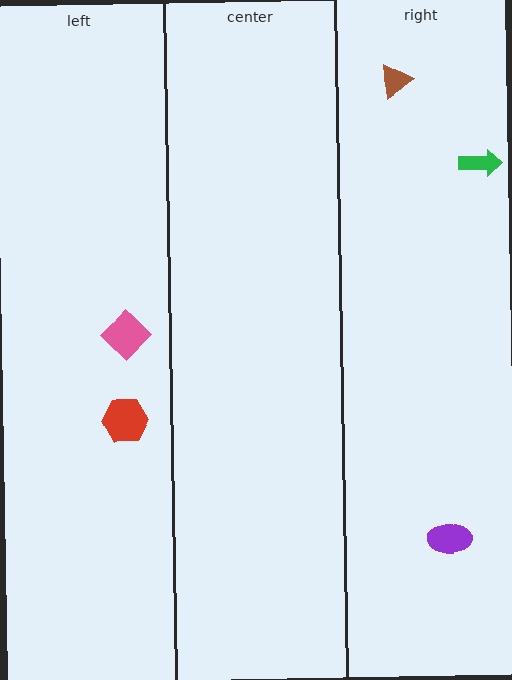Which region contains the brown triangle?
The right region.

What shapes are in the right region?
The purple ellipse, the green arrow, the brown triangle.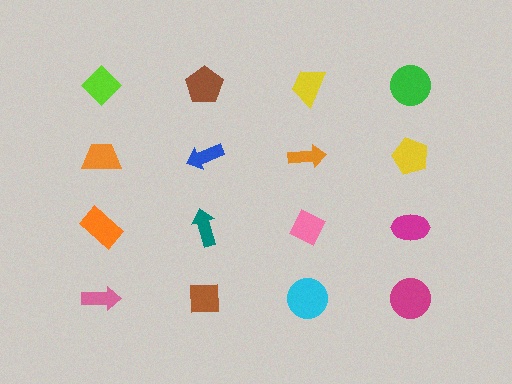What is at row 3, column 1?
An orange rectangle.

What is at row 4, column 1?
A pink arrow.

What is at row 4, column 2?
A brown square.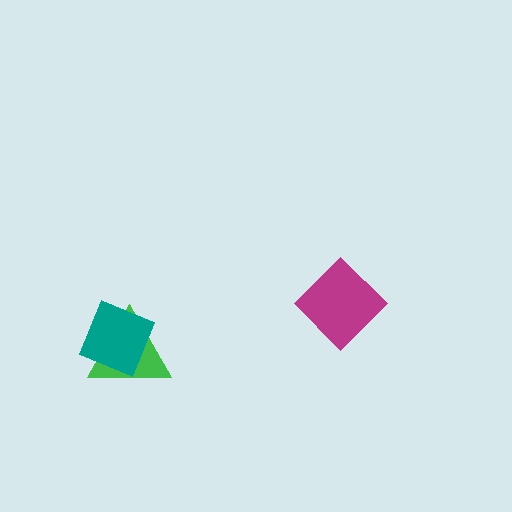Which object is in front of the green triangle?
The teal square is in front of the green triangle.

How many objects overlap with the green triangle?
1 object overlaps with the green triangle.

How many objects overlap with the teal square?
1 object overlaps with the teal square.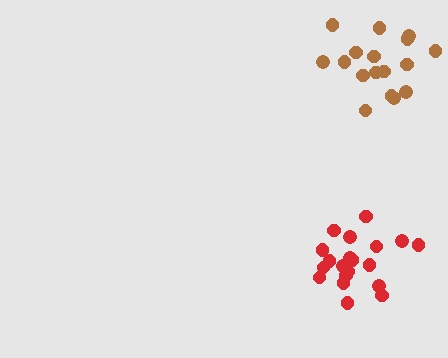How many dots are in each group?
Group 1: 18 dots, Group 2: 20 dots (38 total).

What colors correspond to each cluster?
The clusters are colored: brown, red.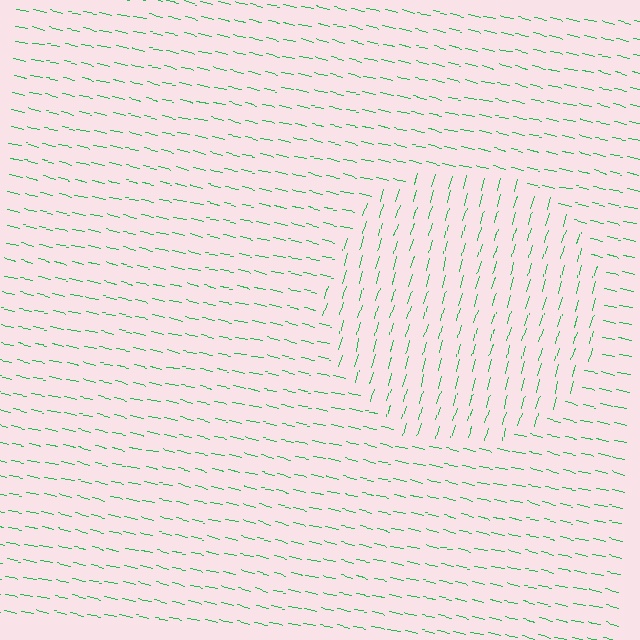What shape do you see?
I see a circle.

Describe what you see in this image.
The image is filled with small green line segments. A circle region in the image has lines oriented differently from the surrounding lines, creating a visible texture boundary.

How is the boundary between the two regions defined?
The boundary is defined purely by a change in line orientation (approximately 86 degrees difference). All lines are the same color and thickness.